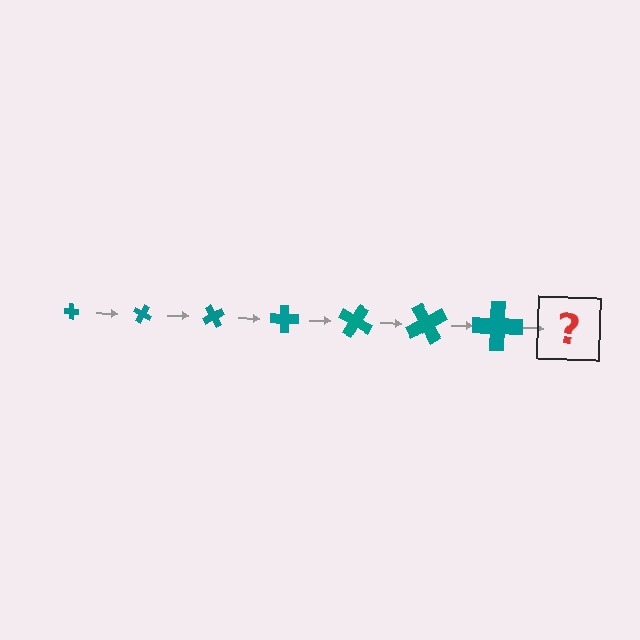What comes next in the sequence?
The next element should be a cross, larger than the previous one and rotated 210 degrees from the start.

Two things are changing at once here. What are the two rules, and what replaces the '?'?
The two rules are that the cross grows larger each step and it rotates 30 degrees each step. The '?' should be a cross, larger than the previous one and rotated 210 degrees from the start.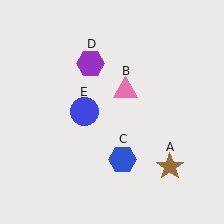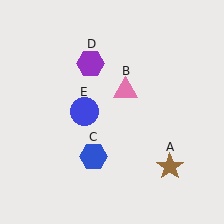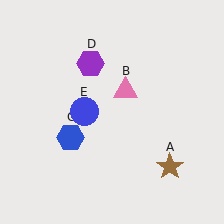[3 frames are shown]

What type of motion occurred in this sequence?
The blue hexagon (object C) rotated clockwise around the center of the scene.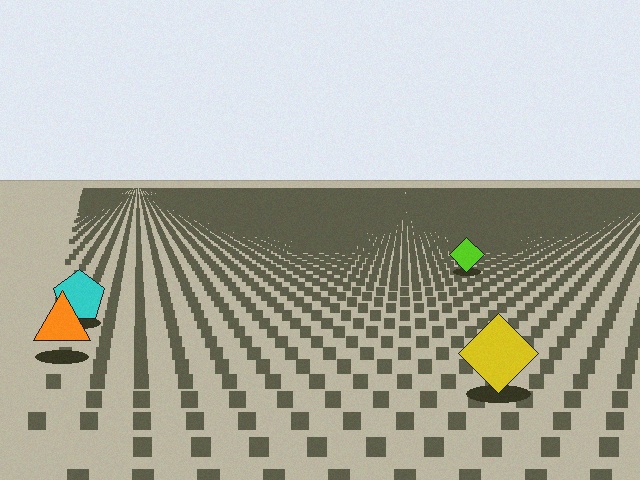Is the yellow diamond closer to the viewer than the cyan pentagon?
Yes. The yellow diamond is closer — you can tell from the texture gradient: the ground texture is coarser near it.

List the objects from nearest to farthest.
From nearest to farthest: the yellow diamond, the orange triangle, the cyan pentagon, the lime diamond.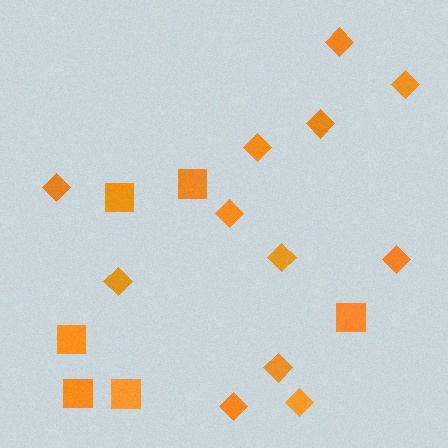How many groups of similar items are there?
There are 2 groups: one group of squares (6) and one group of diamonds (12).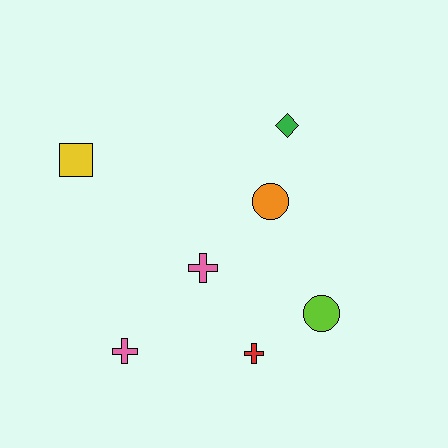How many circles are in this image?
There are 2 circles.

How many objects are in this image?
There are 7 objects.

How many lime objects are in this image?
There is 1 lime object.